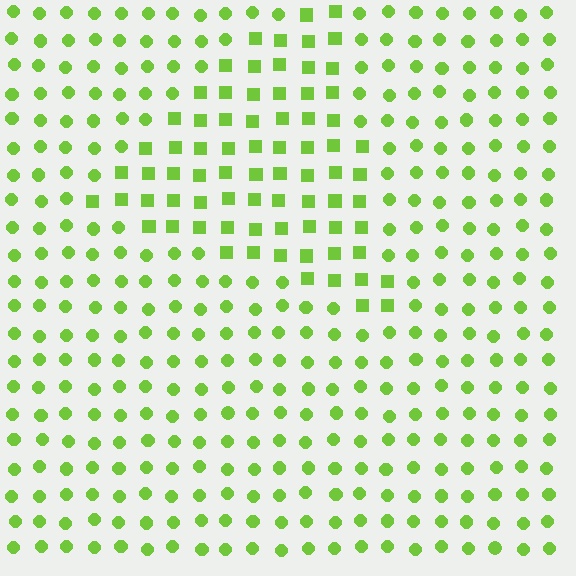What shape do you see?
I see a triangle.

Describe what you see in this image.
The image is filled with small lime elements arranged in a uniform grid. A triangle-shaped region contains squares, while the surrounding area contains circles. The boundary is defined purely by the change in element shape.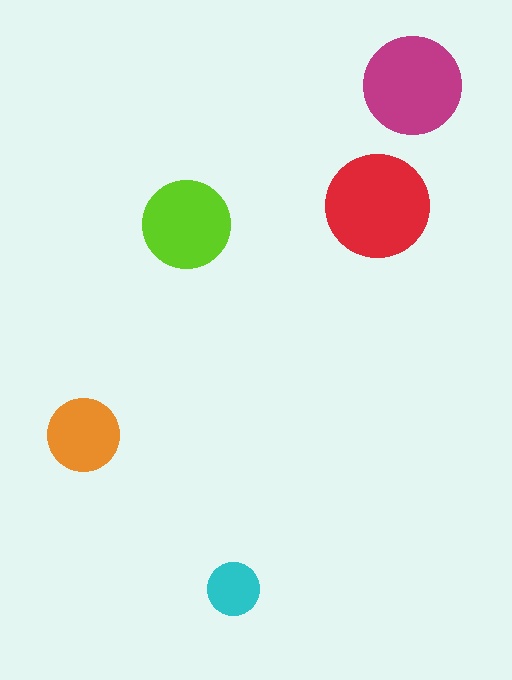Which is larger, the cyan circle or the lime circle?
The lime one.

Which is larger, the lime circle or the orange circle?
The lime one.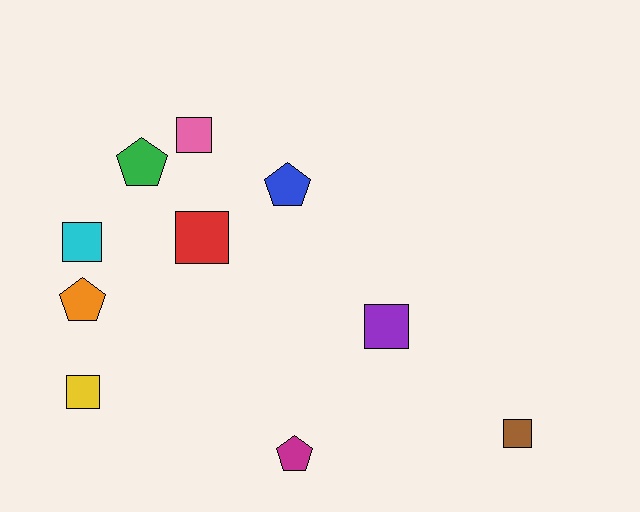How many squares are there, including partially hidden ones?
There are 6 squares.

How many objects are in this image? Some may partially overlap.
There are 10 objects.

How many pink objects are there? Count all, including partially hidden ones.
There is 1 pink object.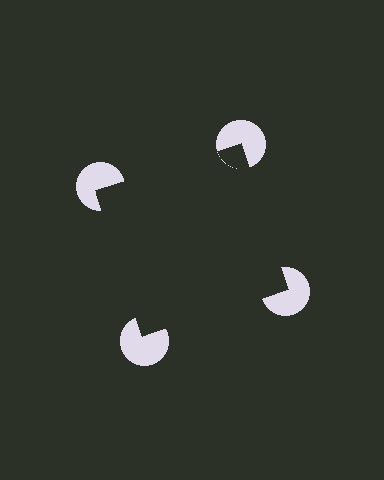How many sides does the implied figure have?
4 sides.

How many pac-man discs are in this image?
There are 4 — one at each vertex of the illusory square.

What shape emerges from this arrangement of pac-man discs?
An illusory square — its edges are inferred from the aligned wedge cuts in the pac-man discs, not physically drawn.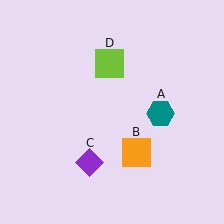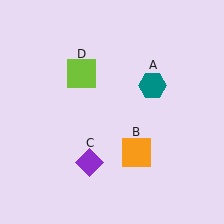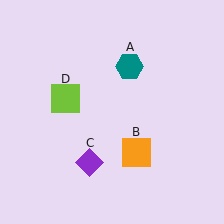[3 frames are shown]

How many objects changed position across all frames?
2 objects changed position: teal hexagon (object A), lime square (object D).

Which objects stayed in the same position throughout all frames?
Orange square (object B) and purple diamond (object C) remained stationary.